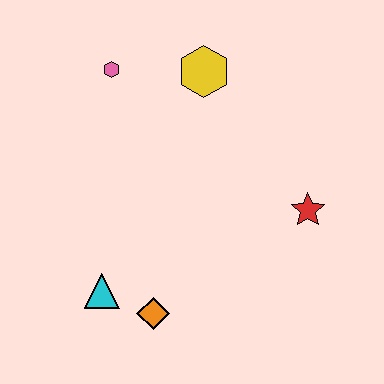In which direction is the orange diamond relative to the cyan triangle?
The orange diamond is to the right of the cyan triangle.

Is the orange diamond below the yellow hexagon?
Yes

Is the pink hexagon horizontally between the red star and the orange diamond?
No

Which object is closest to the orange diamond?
The cyan triangle is closest to the orange diamond.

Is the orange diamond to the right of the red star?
No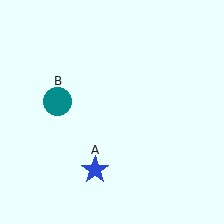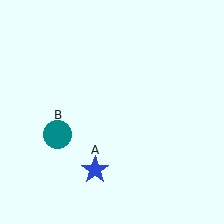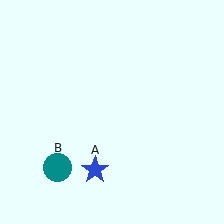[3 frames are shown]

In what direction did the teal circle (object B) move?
The teal circle (object B) moved down.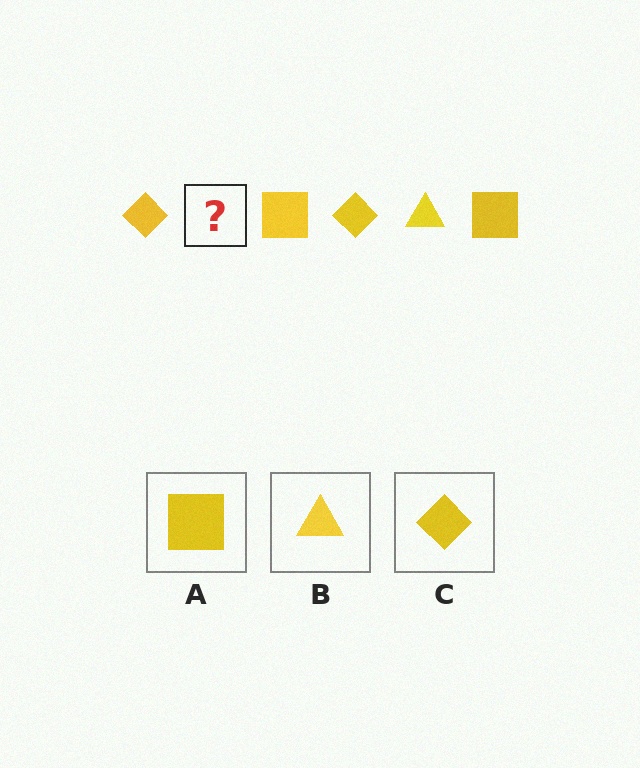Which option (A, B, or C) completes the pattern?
B.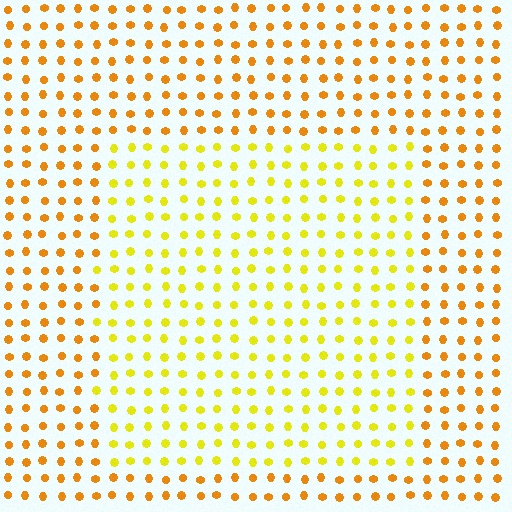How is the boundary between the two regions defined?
The boundary is defined purely by a slight shift in hue (about 28 degrees). Spacing, size, and orientation are identical on both sides.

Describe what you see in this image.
The image is filled with small orange elements in a uniform arrangement. A rectangle-shaped region is visible where the elements are tinted to a slightly different hue, forming a subtle color boundary.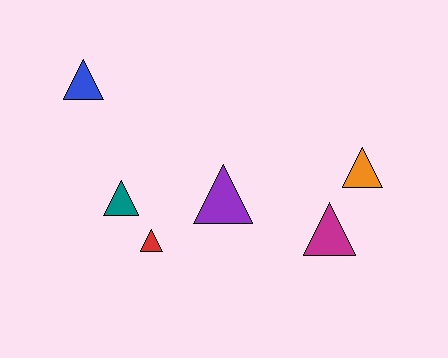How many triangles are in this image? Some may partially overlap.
There are 6 triangles.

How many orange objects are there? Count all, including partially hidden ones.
There is 1 orange object.